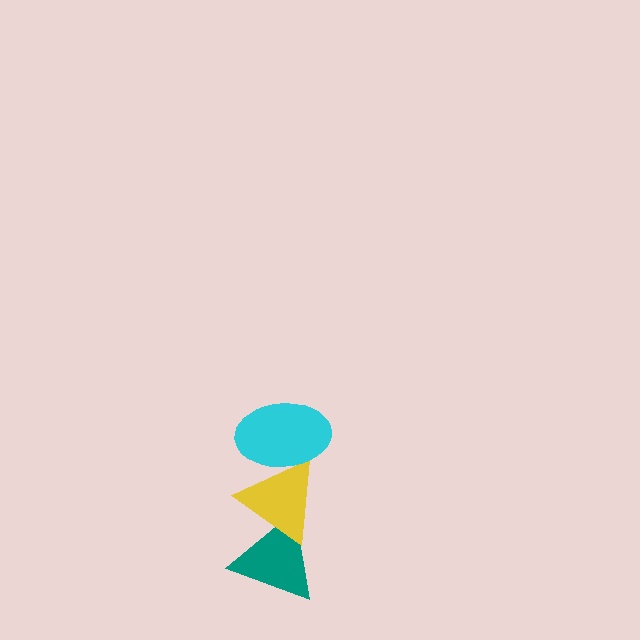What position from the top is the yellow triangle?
The yellow triangle is 2nd from the top.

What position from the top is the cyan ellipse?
The cyan ellipse is 1st from the top.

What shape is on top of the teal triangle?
The yellow triangle is on top of the teal triangle.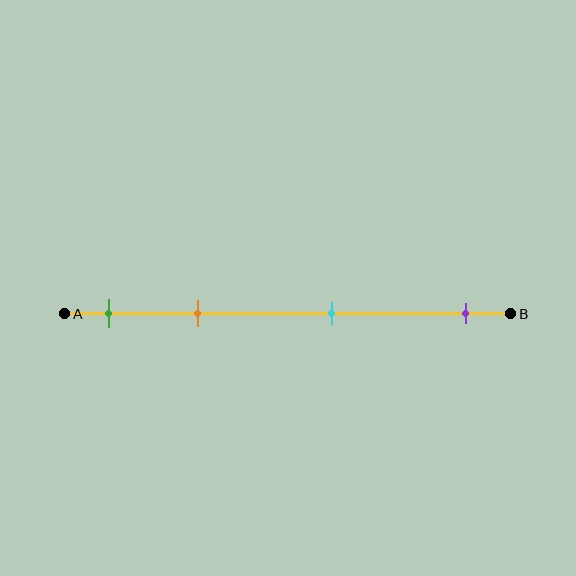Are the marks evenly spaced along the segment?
No, the marks are not evenly spaced.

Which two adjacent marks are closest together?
The green and orange marks are the closest adjacent pair.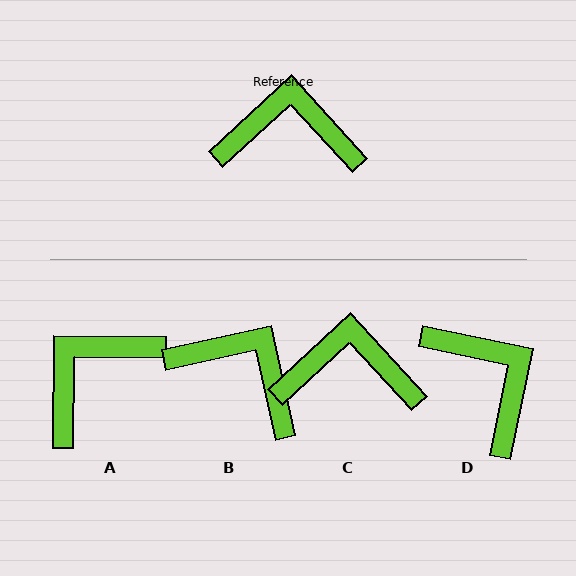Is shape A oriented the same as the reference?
No, it is off by about 47 degrees.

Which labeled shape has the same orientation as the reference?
C.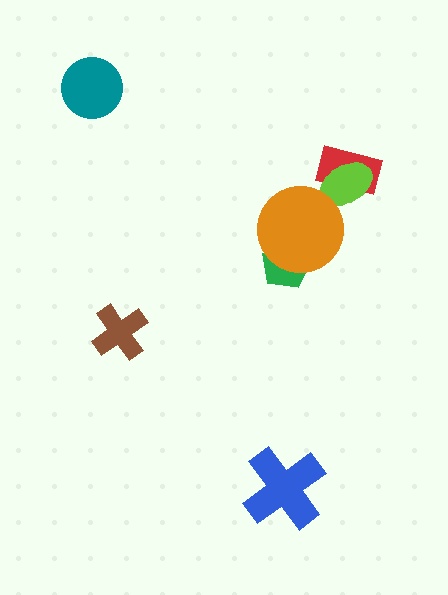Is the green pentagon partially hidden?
Yes, it is partially covered by another shape.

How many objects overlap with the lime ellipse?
1 object overlaps with the lime ellipse.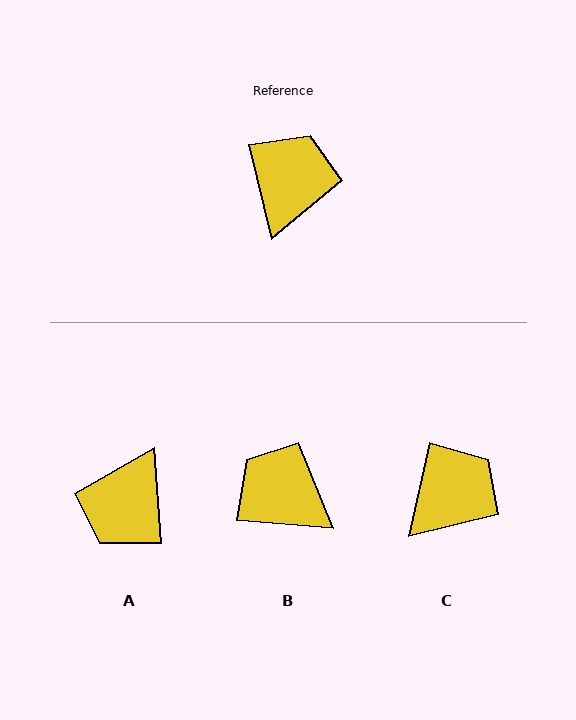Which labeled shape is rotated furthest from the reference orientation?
A, about 171 degrees away.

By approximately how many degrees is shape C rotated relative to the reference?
Approximately 26 degrees clockwise.